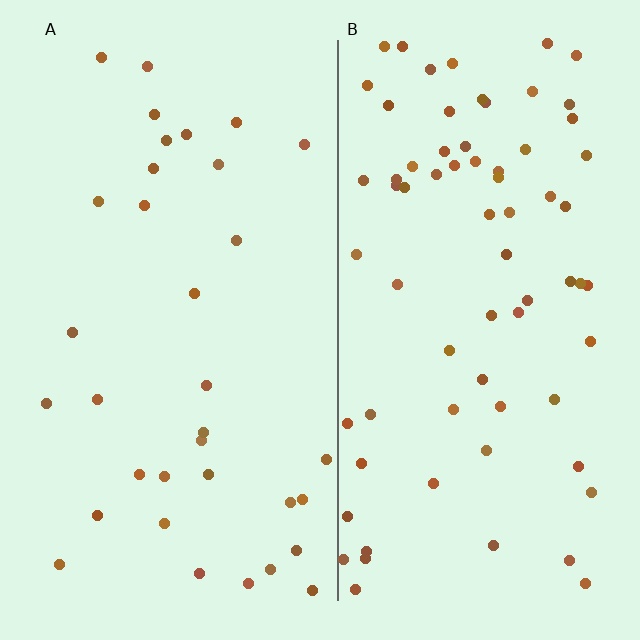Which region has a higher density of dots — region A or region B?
B (the right).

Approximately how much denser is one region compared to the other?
Approximately 2.1× — region B over region A.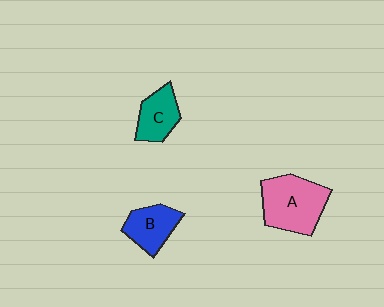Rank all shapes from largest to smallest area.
From largest to smallest: A (pink), B (blue), C (teal).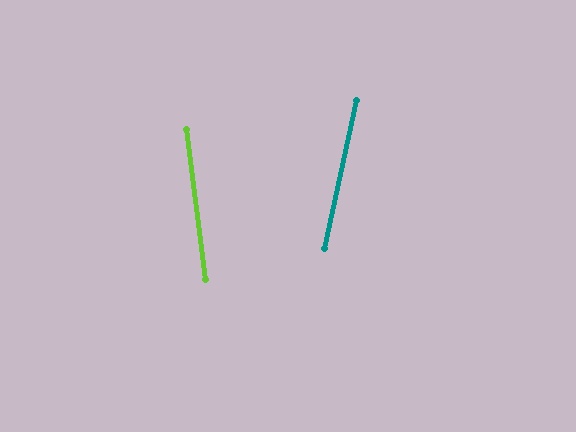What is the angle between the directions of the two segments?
Approximately 19 degrees.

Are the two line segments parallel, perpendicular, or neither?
Neither parallel nor perpendicular — they differ by about 19°.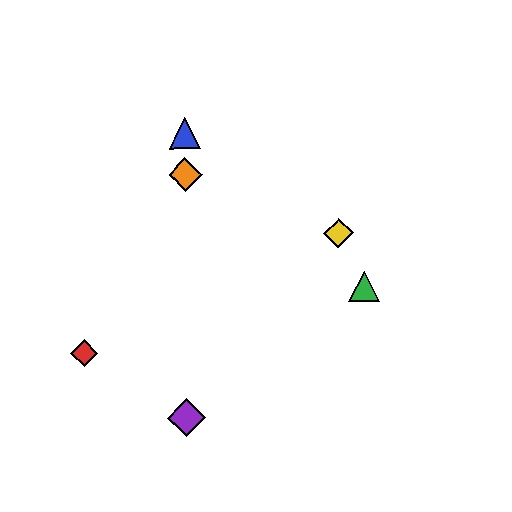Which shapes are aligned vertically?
The blue triangle, the purple diamond, the orange diamond are aligned vertically.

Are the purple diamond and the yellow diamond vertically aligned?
No, the purple diamond is at x≈187 and the yellow diamond is at x≈339.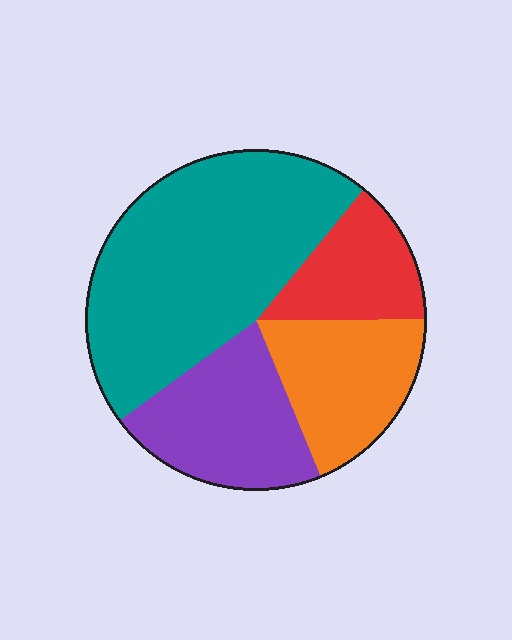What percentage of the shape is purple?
Purple takes up between a sixth and a third of the shape.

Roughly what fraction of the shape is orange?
Orange takes up less than a quarter of the shape.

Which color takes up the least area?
Red, at roughly 15%.